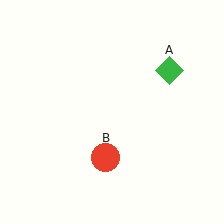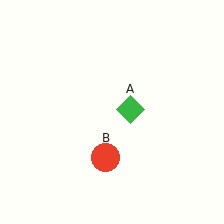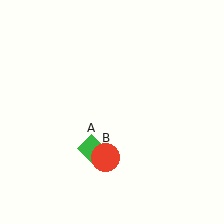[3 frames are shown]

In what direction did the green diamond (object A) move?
The green diamond (object A) moved down and to the left.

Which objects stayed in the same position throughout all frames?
Red circle (object B) remained stationary.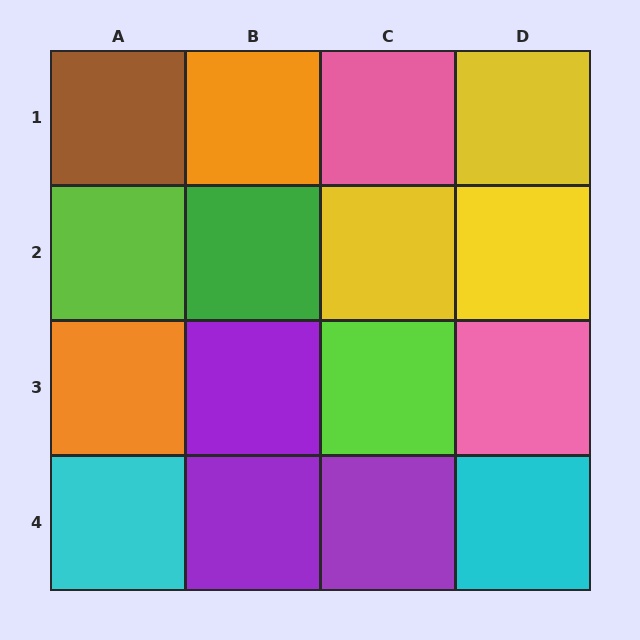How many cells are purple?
3 cells are purple.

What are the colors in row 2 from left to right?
Lime, green, yellow, yellow.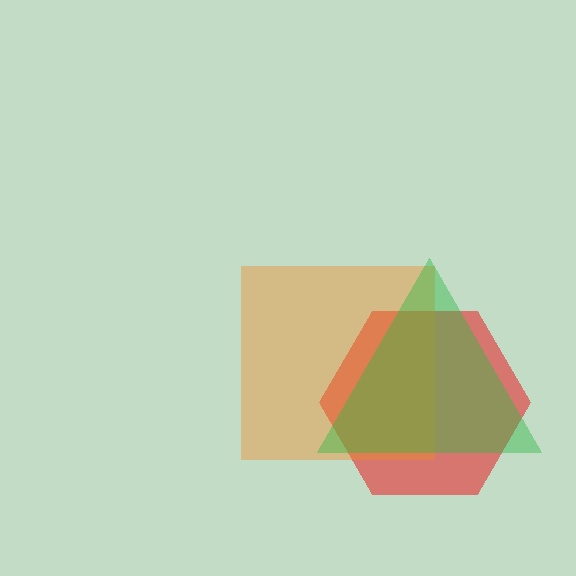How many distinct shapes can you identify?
There are 3 distinct shapes: a red hexagon, an orange square, a green triangle.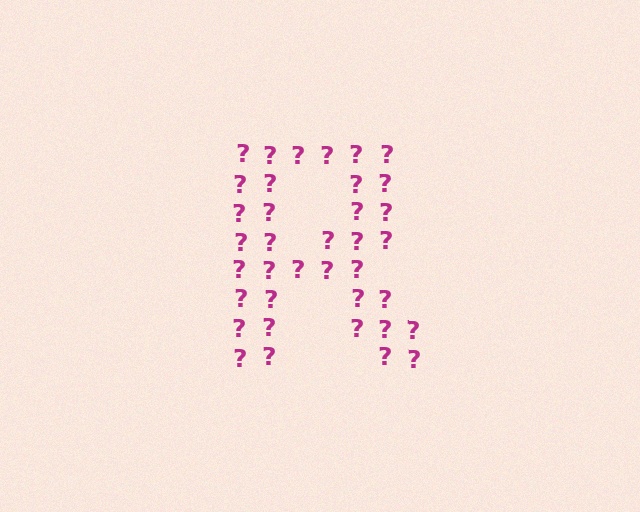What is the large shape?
The large shape is the letter R.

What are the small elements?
The small elements are question marks.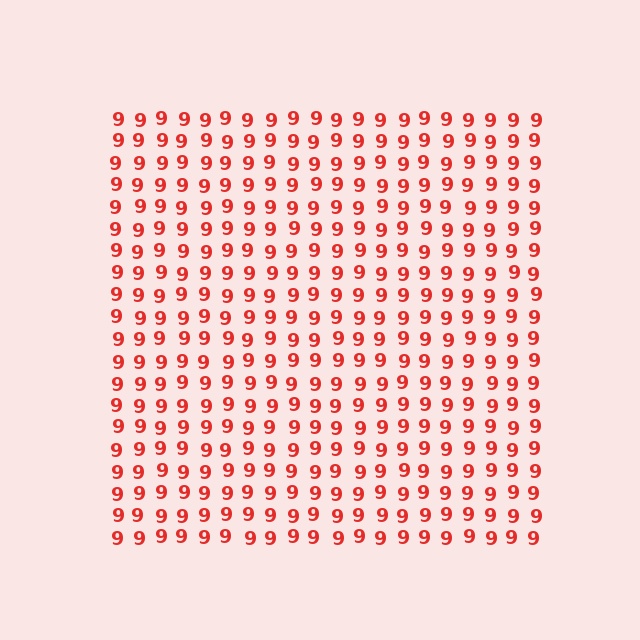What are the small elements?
The small elements are digit 9's.